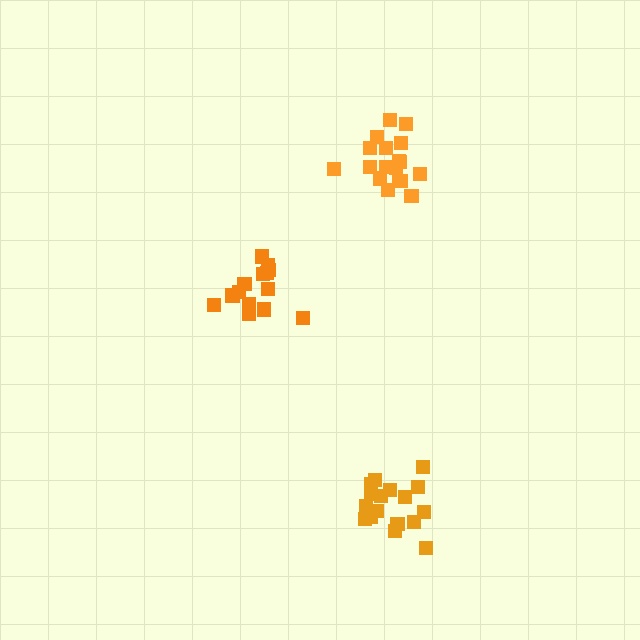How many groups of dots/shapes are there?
There are 3 groups.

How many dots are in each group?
Group 1: 14 dots, Group 2: 17 dots, Group 3: 18 dots (49 total).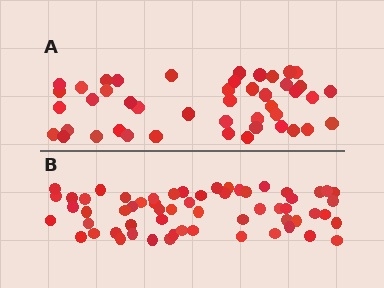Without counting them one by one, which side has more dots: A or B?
Region B (the bottom region) has more dots.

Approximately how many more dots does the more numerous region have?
Region B has approximately 15 more dots than region A.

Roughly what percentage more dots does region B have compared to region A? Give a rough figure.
About 35% more.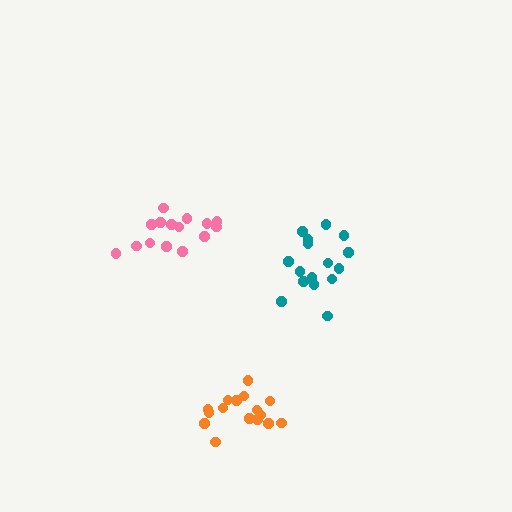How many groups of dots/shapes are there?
There are 3 groups.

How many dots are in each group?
Group 1: 16 dots, Group 2: 16 dots, Group 3: 16 dots (48 total).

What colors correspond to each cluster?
The clusters are colored: teal, pink, orange.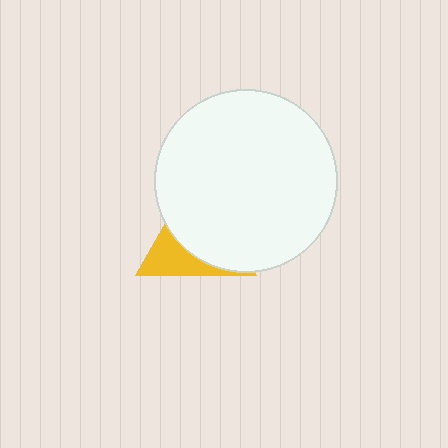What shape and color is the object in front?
The object in front is a white circle.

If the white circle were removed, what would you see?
You would see the complete yellow triangle.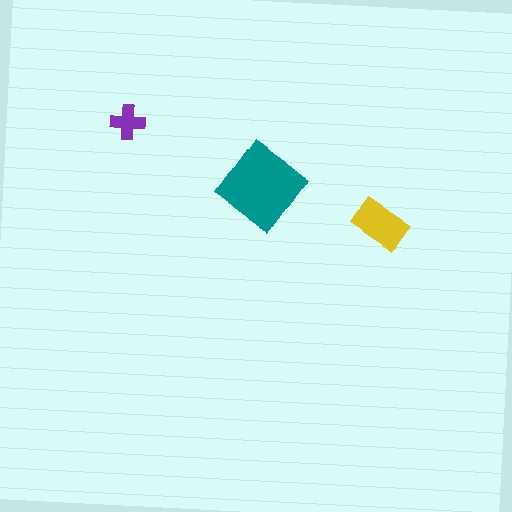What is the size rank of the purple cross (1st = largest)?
3rd.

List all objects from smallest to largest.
The purple cross, the yellow rectangle, the teal diamond.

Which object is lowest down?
The yellow rectangle is bottommost.